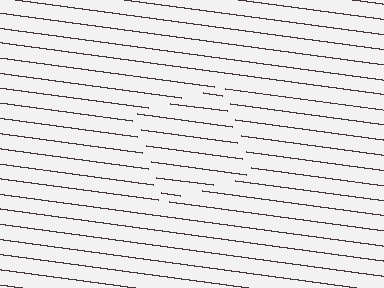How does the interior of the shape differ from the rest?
The interior of the shape contains the same grating, shifted by half a period — the contour is defined by the phase discontinuity where line-ends from the inner and outer gratings abut.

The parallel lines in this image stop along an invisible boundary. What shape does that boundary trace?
An illusory square. The interior of the shape contains the same grating, shifted by half a period — the contour is defined by the phase discontinuity where line-ends from the inner and outer gratings abut.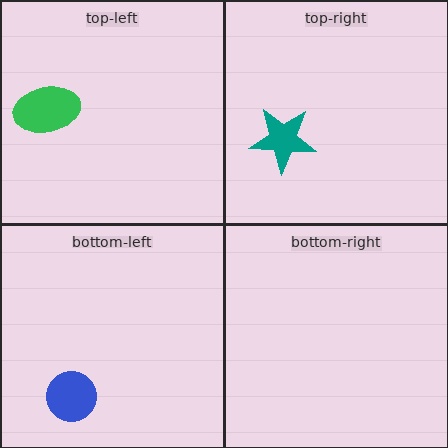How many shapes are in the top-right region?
1.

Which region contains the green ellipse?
The top-left region.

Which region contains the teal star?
The top-right region.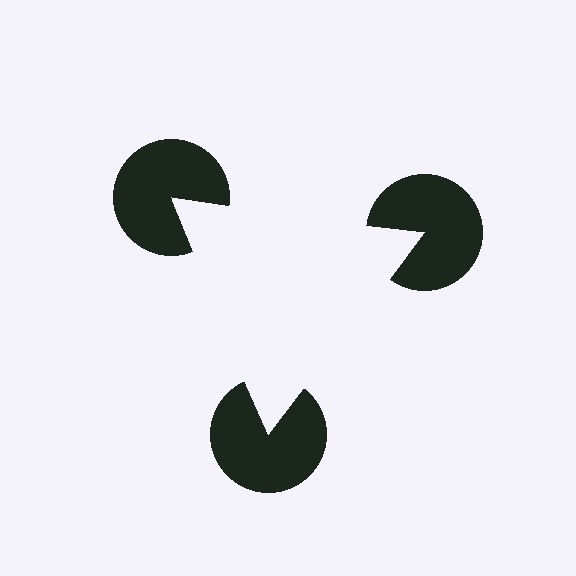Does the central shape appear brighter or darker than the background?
It typically appears slightly brighter than the background, even though no actual brightness change is drawn.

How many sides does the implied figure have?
3 sides.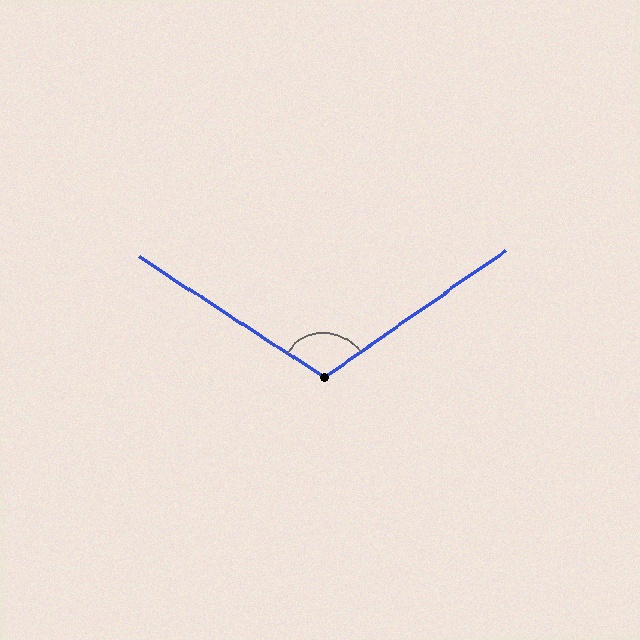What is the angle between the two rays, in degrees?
Approximately 112 degrees.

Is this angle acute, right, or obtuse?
It is obtuse.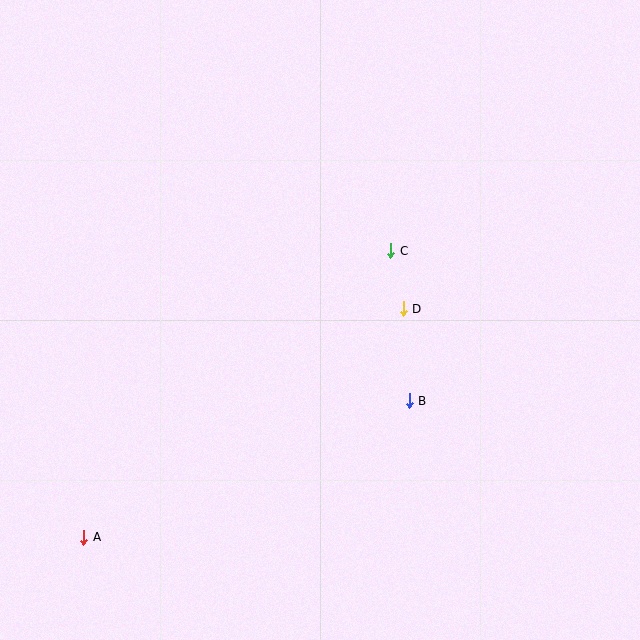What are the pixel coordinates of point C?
Point C is at (391, 251).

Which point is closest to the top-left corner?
Point C is closest to the top-left corner.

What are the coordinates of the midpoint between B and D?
The midpoint between B and D is at (406, 355).